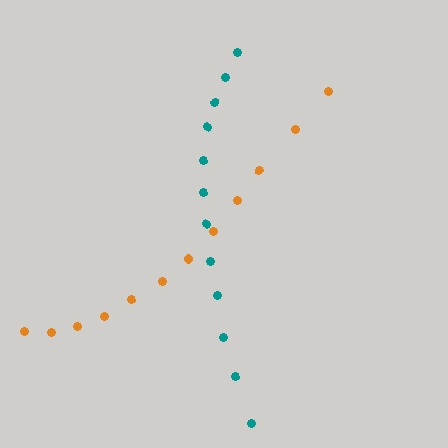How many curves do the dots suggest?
There are 2 distinct paths.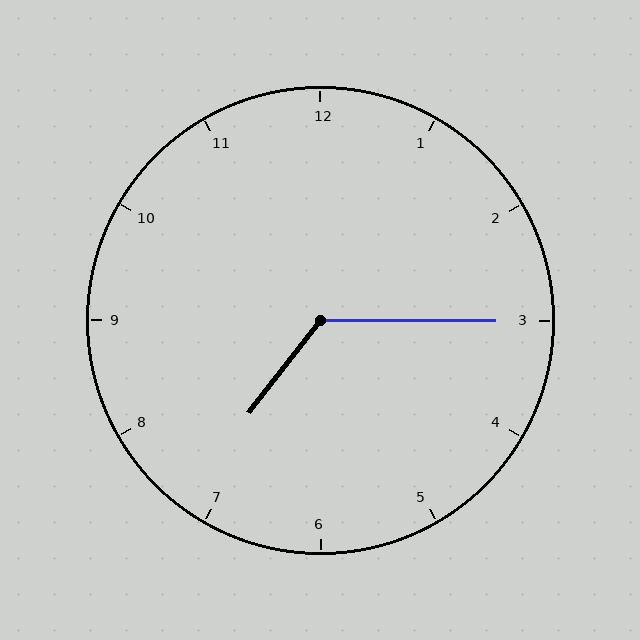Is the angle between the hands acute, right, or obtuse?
It is obtuse.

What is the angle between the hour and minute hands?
Approximately 128 degrees.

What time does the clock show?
7:15.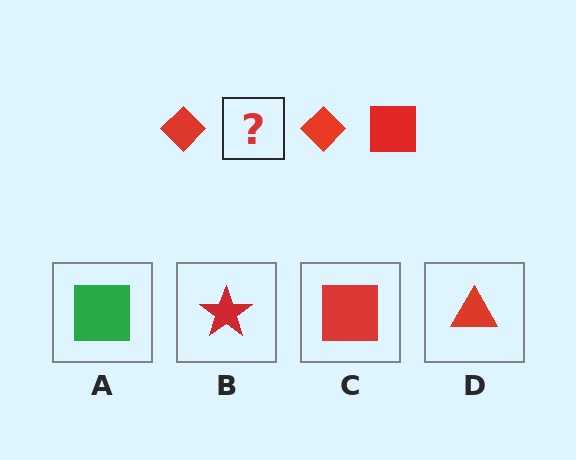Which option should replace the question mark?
Option C.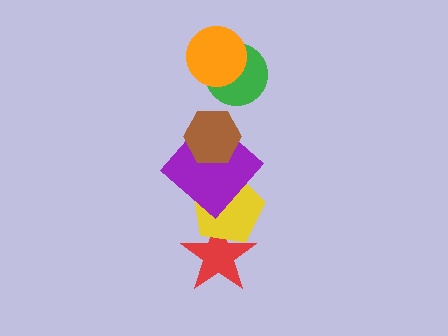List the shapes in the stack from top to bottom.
From top to bottom: the orange circle, the green circle, the brown hexagon, the purple diamond, the yellow pentagon, the red star.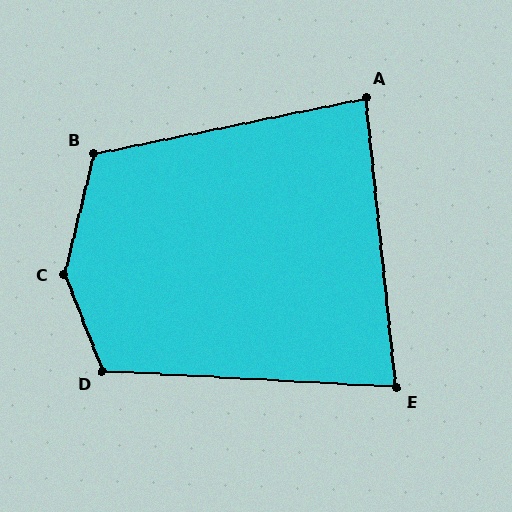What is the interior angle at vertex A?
Approximately 84 degrees (acute).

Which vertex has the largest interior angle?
C, at approximately 145 degrees.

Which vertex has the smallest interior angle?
E, at approximately 81 degrees.